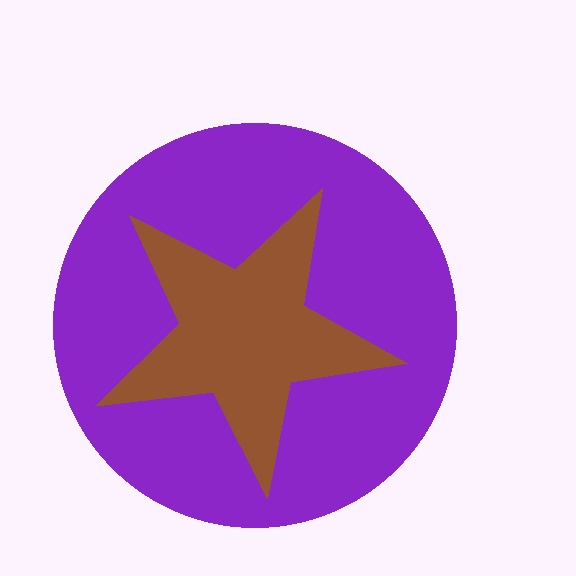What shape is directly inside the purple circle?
The brown star.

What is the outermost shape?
The purple circle.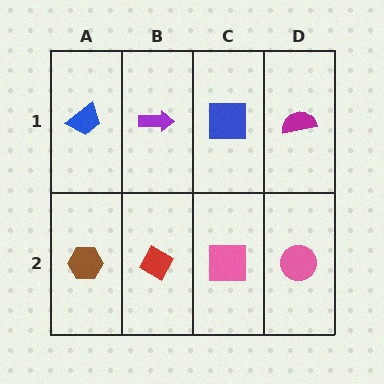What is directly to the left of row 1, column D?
A blue square.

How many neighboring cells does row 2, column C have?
3.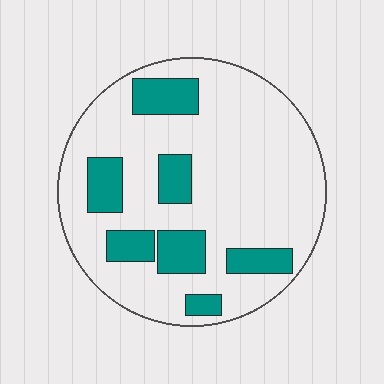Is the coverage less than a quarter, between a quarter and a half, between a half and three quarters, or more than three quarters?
Less than a quarter.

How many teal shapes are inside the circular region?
7.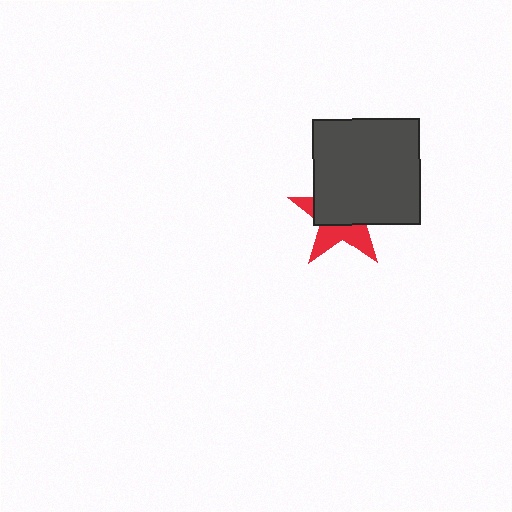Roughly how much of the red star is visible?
A small part of it is visible (roughly 41%).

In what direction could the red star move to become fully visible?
The red star could move down. That would shift it out from behind the dark gray rectangle entirely.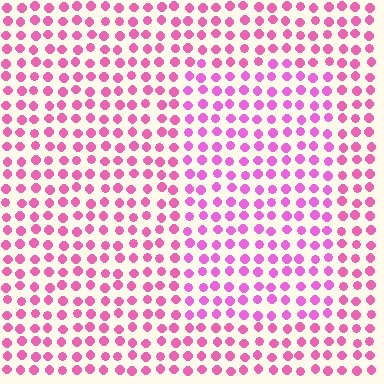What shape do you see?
I see a rectangle.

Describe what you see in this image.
The image is filled with small pink elements in a uniform arrangement. A rectangle-shaped region is visible where the elements are tinted to a slightly different hue, forming a subtle color boundary.